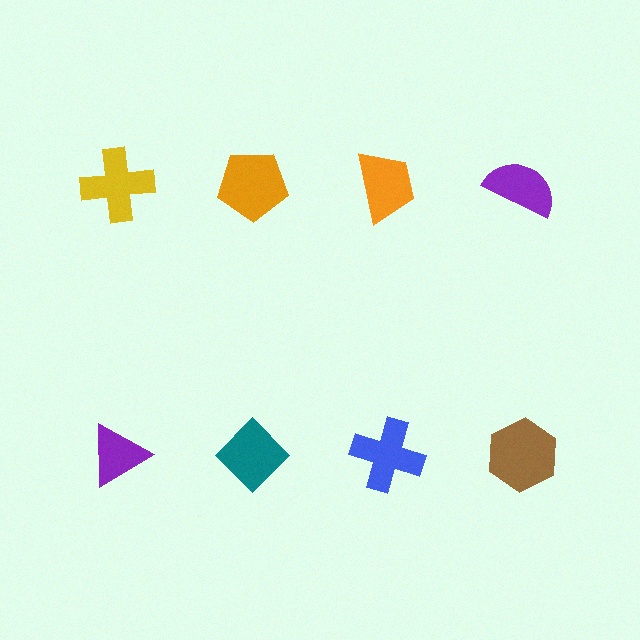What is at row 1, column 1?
A yellow cross.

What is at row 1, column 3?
An orange trapezoid.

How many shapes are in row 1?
4 shapes.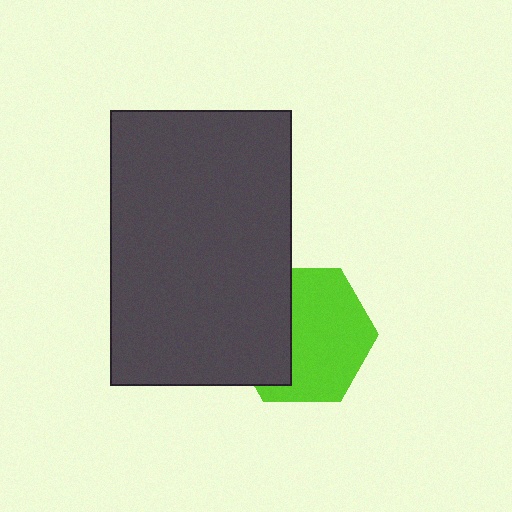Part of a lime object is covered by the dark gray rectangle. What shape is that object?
It is a hexagon.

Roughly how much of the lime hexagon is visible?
About half of it is visible (roughly 63%).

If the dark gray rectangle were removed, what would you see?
You would see the complete lime hexagon.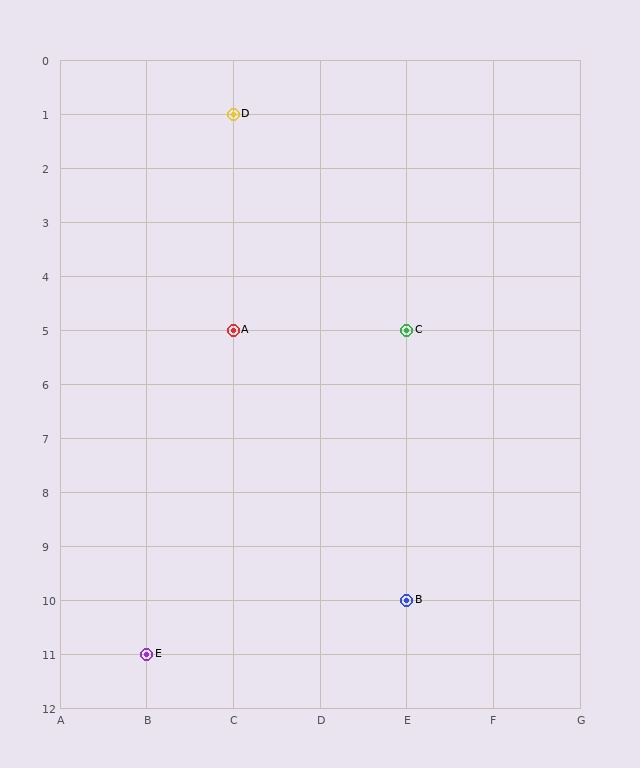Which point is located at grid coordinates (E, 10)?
Point B is at (E, 10).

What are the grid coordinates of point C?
Point C is at grid coordinates (E, 5).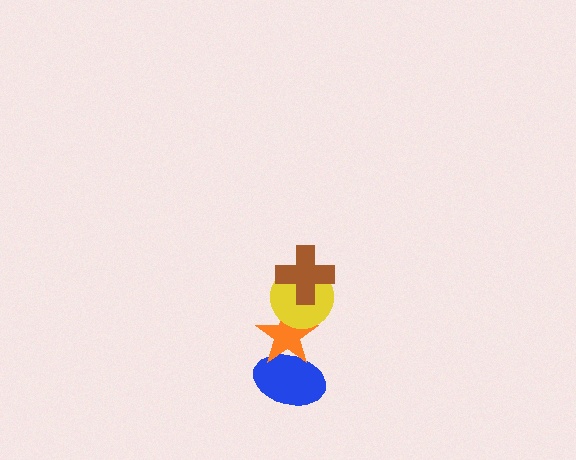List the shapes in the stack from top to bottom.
From top to bottom: the brown cross, the yellow circle, the orange star, the blue ellipse.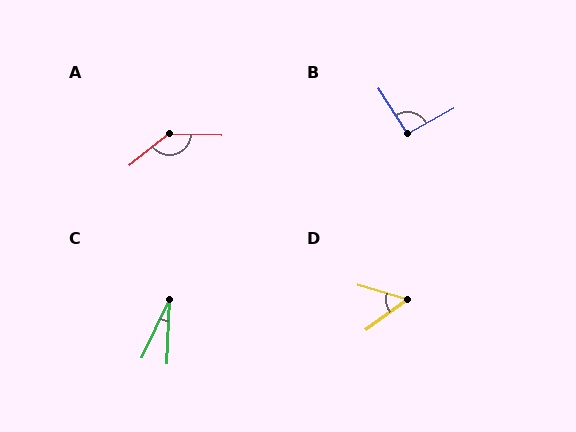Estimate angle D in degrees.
Approximately 53 degrees.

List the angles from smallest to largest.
C (23°), D (53°), B (95°), A (139°).